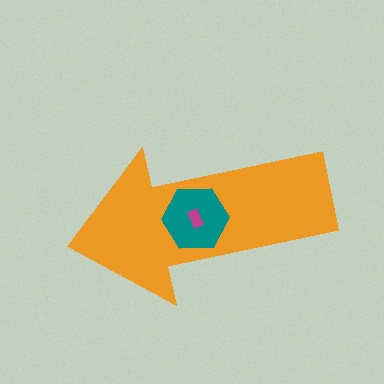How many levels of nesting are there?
3.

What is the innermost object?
The magenta rectangle.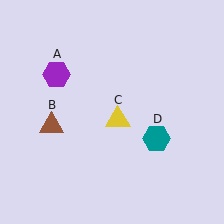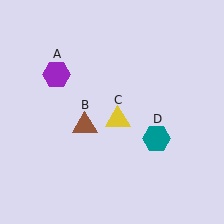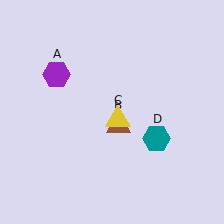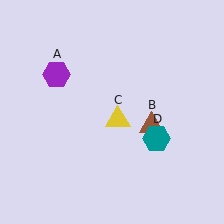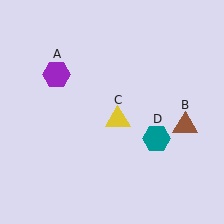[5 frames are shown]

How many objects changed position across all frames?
1 object changed position: brown triangle (object B).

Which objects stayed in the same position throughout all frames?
Purple hexagon (object A) and yellow triangle (object C) and teal hexagon (object D) remained stationary.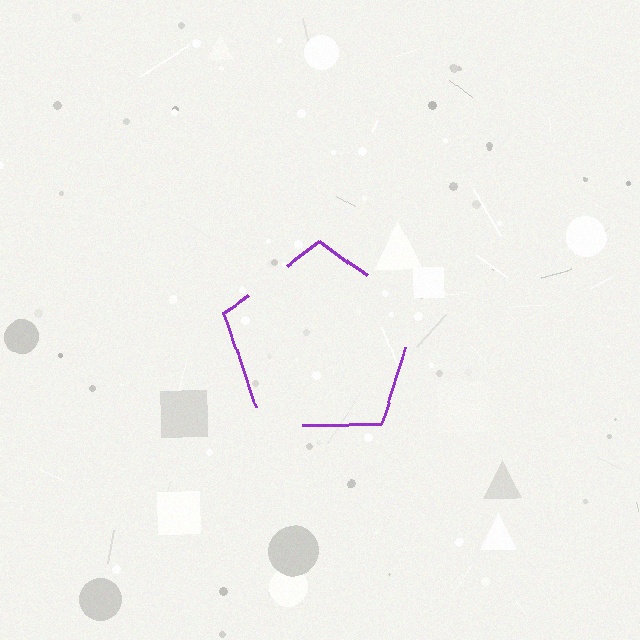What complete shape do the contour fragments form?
The contour fragments form a pentagon.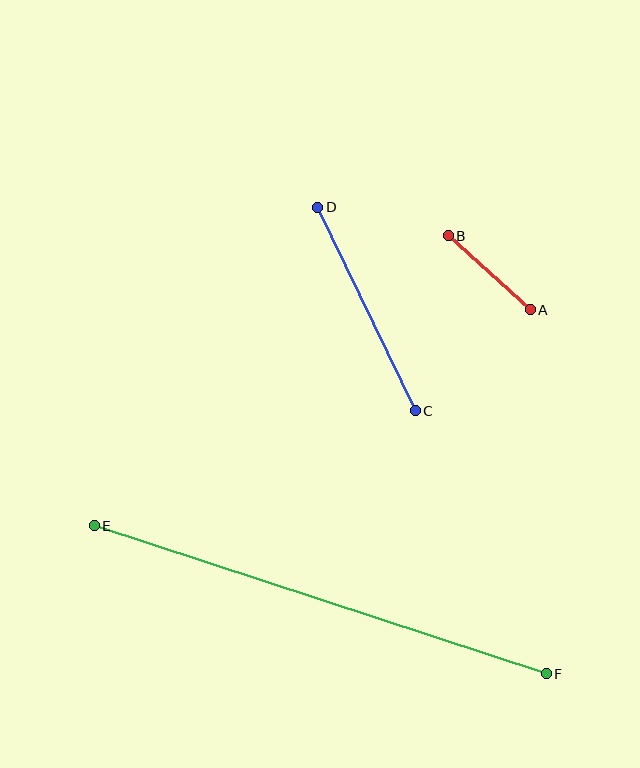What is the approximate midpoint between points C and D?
The midpoint is at approximately (367, 309) pixels.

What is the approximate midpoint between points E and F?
The midpoint is at approximately (320, 600) pixels.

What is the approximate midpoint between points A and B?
The midpoint is at approximately (489, 273) pixels.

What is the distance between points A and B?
The distance is approximately 111 pixels.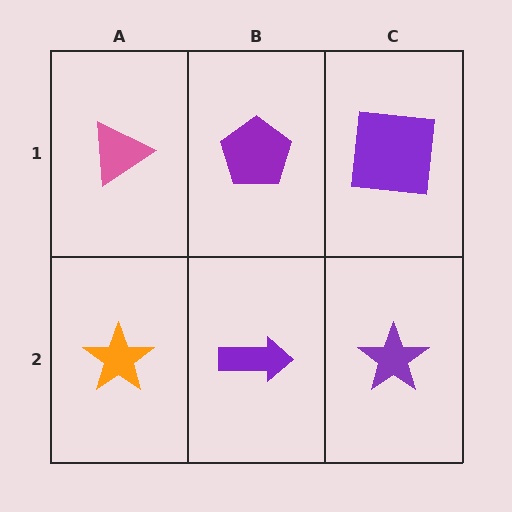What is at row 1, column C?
A purple square.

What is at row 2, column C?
A purple star.